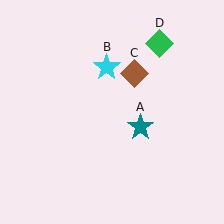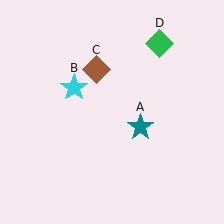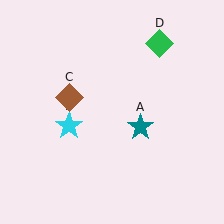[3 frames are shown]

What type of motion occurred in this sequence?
The cyan star (object B), brown diamond (object C) rotated counterclockwise around the center of the scene.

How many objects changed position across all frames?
2 objects changed position: cyan star (object B), brown diamond (object C).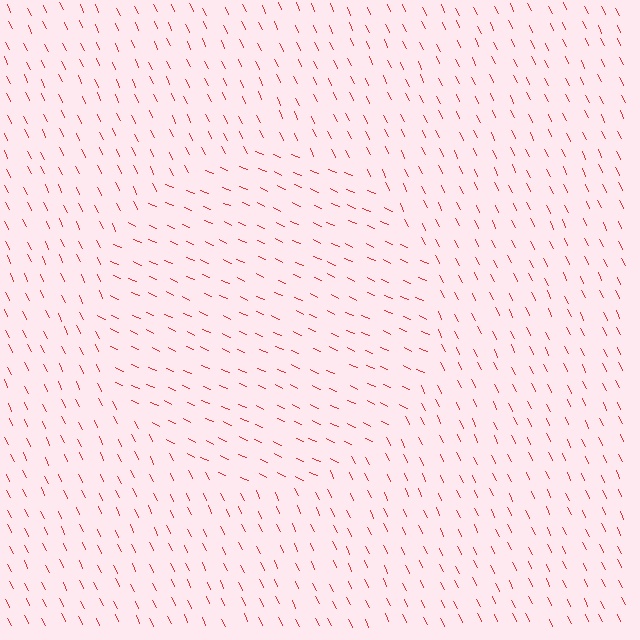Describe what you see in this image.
The image is filled with small red line segments. A circle region in the image has lines oriented differently from the surrounding lines, creating a visible texture boundary.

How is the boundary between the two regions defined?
The boundary is defined purely by a change in line orientation (approximately 40 degrees difference). All lines are the same color and thickness.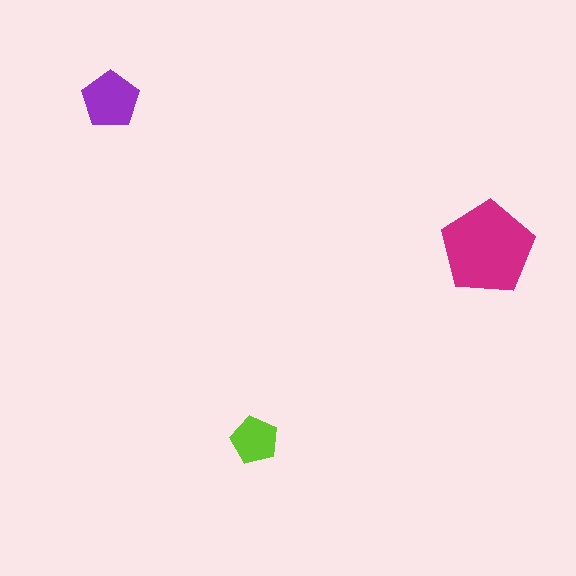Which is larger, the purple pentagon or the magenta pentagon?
The magenta one.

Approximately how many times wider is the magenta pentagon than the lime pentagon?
About 2 times wider.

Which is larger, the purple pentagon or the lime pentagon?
The purple one.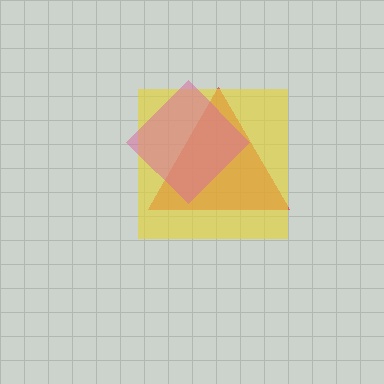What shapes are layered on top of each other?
The layered shapes are: a red triangle, a yellow square, a pink diamond.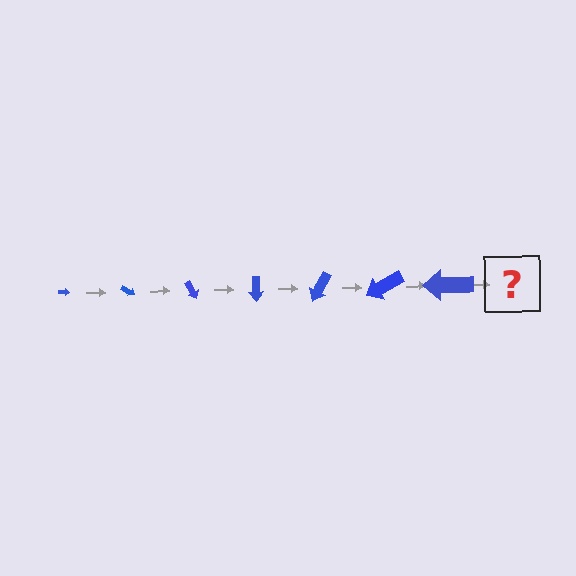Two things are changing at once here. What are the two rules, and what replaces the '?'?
The two rules are that the arrow grows larger each step and it rotates 30 degrees each step. The '?' should be an arrow, larger than the previous one and rotated 210 degrees from the start.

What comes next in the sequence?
The next element should be an arrow, larger than the previous one and rotated 210 degrees from the start.